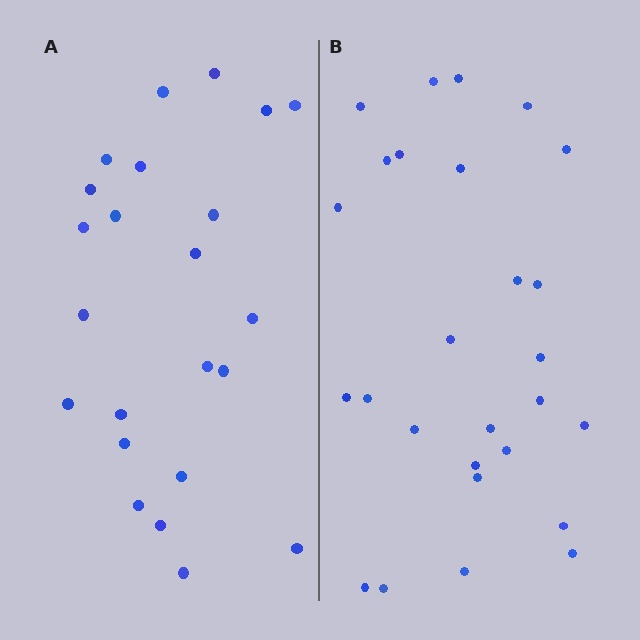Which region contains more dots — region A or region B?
Region B (the right region) has more dots.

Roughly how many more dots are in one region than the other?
Region B has about 4 more dots than region A.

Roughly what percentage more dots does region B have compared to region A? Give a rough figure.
About 15% more.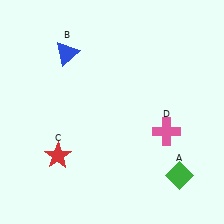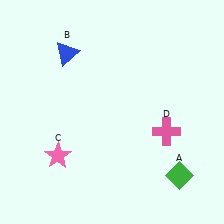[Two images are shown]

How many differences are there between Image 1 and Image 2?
There is 1 difference between the two images.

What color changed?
The star (C) changed from red in Image 1 to pink in Image 2.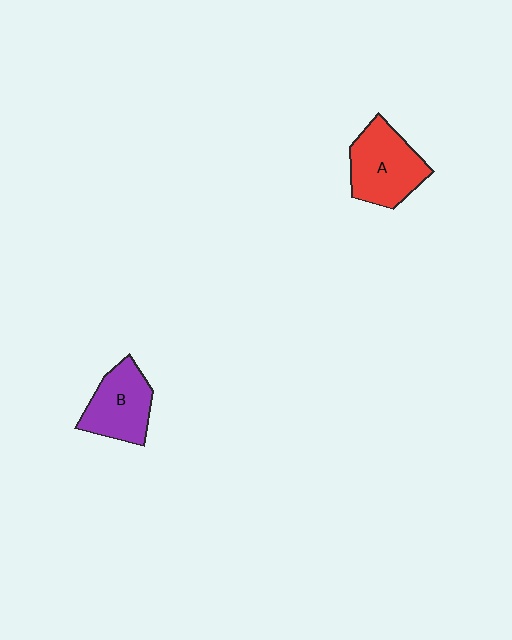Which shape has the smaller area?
Shape B (purple).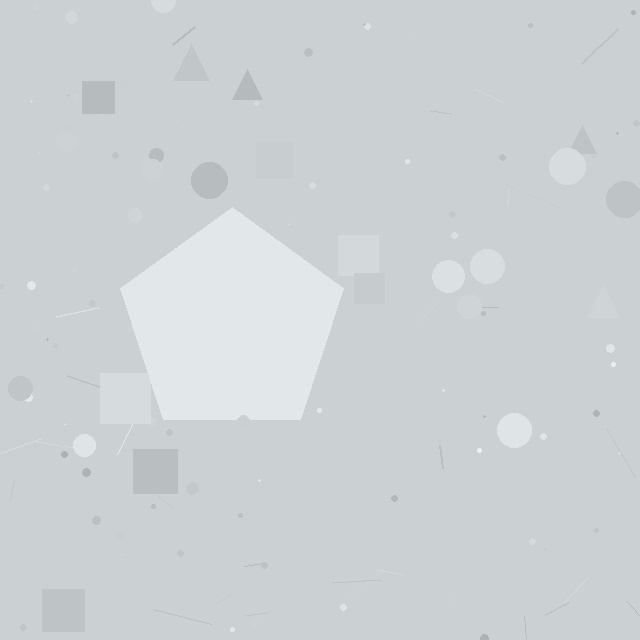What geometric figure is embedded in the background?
A pentagon is embedded in the background.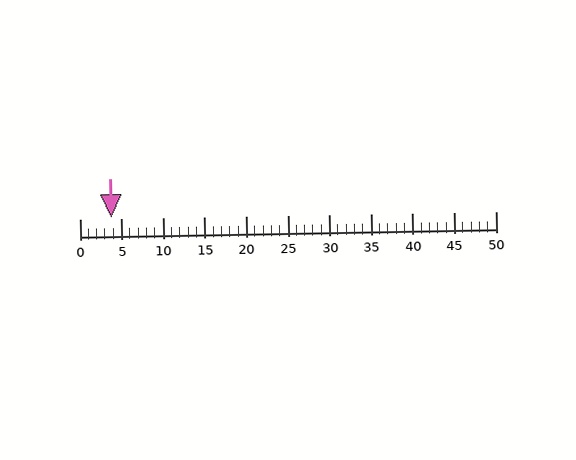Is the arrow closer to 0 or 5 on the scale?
The arrow is closer to 5.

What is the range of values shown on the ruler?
The ruler shows values from 0 to 50.